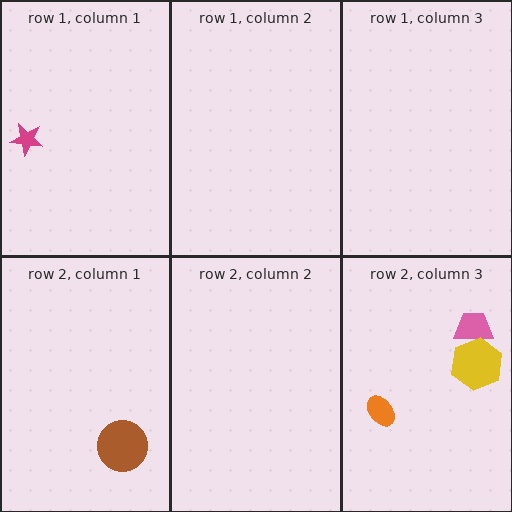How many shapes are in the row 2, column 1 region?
1.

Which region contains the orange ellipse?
The row 2, column 3 region.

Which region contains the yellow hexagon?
The row 2, column 3 region.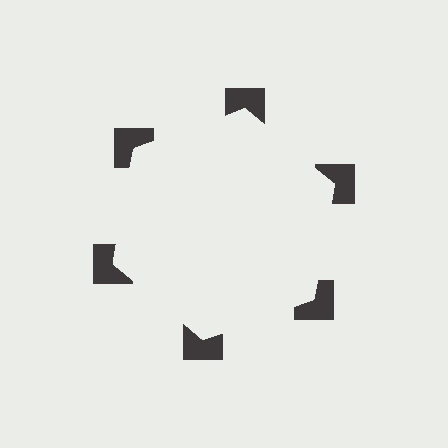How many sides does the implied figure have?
6 sides.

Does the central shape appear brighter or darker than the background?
It typically appears slightly brighter than the background, even though no actual brightness change is drawn.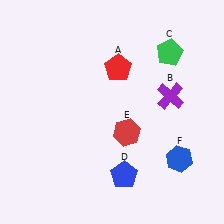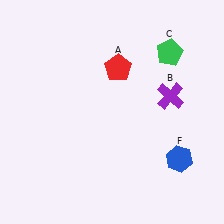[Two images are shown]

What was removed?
The red hexagon (E), the blue pentagon (D) were removed in Image 2.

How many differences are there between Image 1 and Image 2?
There are 2 differences between the two images.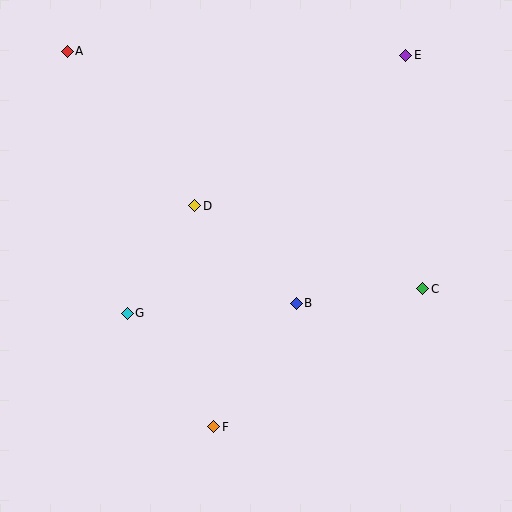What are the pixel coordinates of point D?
Point D is at (195, 206).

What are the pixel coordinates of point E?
Point E is at (406, 55).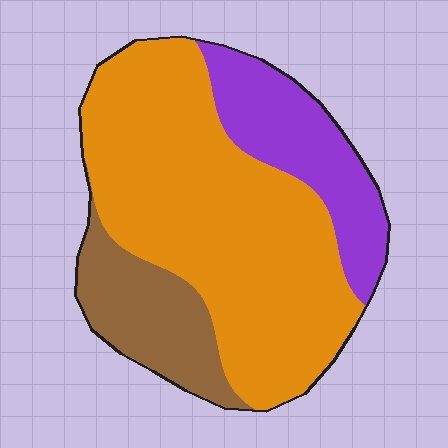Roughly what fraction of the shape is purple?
Purple covers 20% of the shape.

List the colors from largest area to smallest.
From largest to smallest: orange, purple, brown.